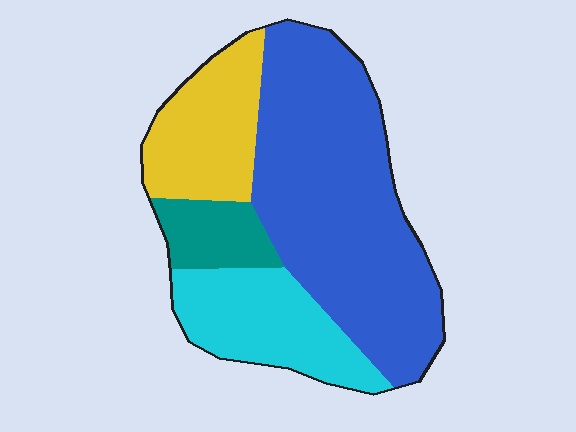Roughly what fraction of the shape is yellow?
Yellow takes up less than a quarter of the shape.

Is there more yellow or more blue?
Blue.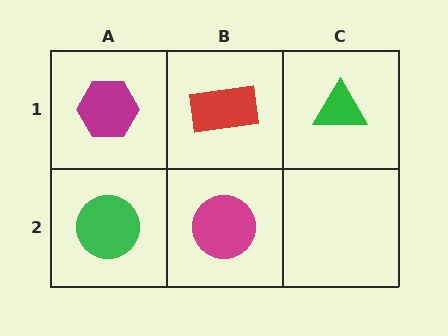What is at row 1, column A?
A magenta hexagon.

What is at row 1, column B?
A red rectangle.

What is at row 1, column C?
A green triangle.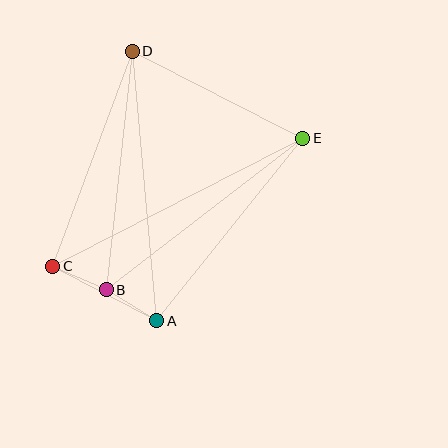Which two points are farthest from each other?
Points C and E are farthest from each other.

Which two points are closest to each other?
Points A and B are closest to each other.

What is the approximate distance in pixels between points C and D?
The distance between C and D is approximately 229 pixels.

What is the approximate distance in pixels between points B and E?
The distance between B and E is approximately 248 pixels.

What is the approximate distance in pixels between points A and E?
The distance between A and E is approximately 234 pixels.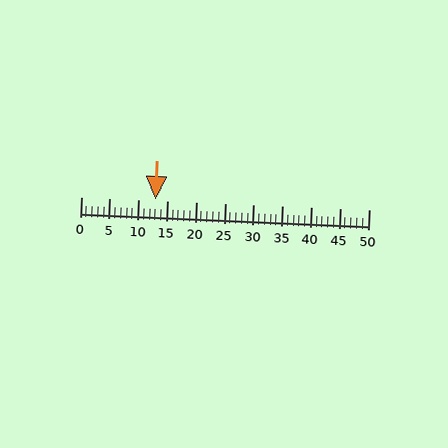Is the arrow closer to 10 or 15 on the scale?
The arrow is closer to 15.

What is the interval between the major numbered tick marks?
The major tick marks are spaced 5 units apart.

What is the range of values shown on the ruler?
The ruler shows values from 0 to 50.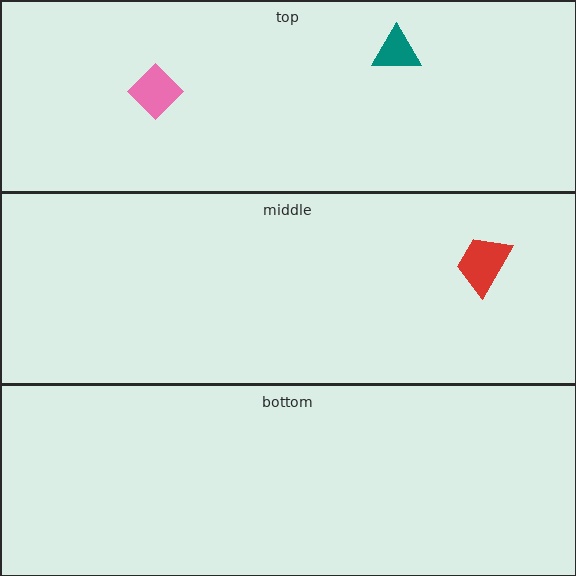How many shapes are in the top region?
2.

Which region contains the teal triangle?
The top region.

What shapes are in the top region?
The teal triangle, the pink diamond.